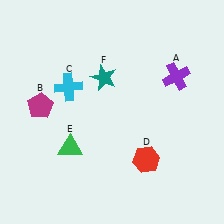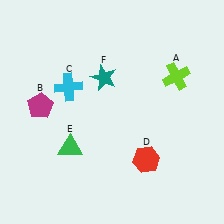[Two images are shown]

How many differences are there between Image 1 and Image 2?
There is 1 difference between the two images.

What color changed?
The cross (A) changed from purple in Image 1 to lime in Image 2.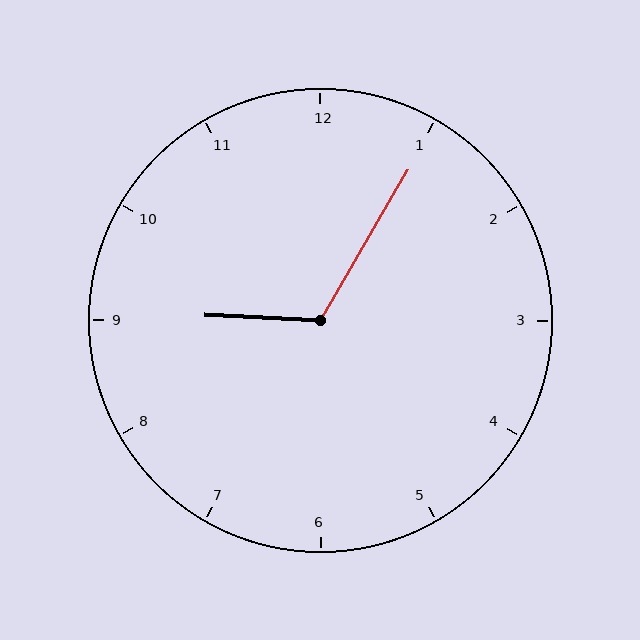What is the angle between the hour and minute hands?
Approximately 118 degrees.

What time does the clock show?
9:05.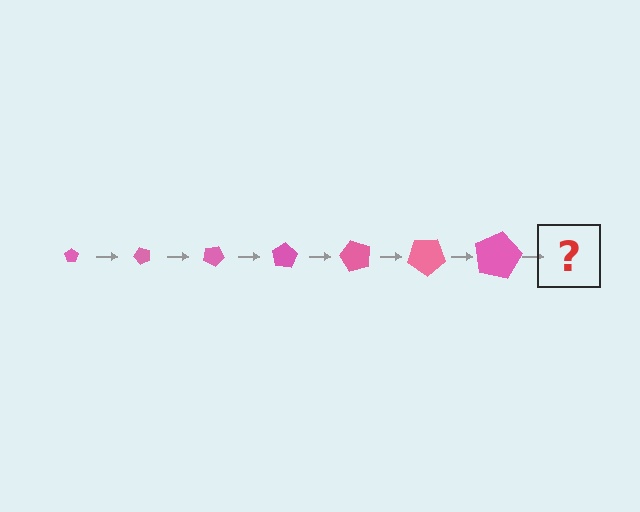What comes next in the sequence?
The next element should be a pentagon, larger than the previous one and rotated 350 degrees from the start.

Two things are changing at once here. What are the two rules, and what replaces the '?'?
The two rules are that the pentagon grows larger each step and it rotates 50 degrees each step. The '?' should be a pentagon, larger than the previous one and rotated 350 degrees from the start.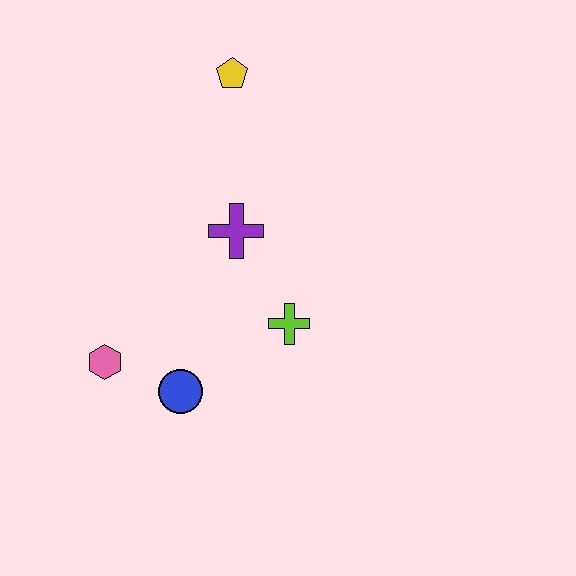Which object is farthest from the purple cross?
The pink hexagon is farthest from the purple cross.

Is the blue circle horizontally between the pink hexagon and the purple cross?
Yes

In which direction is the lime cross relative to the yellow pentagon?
The lime cross is below the yellow pentagon.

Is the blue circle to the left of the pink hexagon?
No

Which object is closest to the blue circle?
The pink hexagon is closest to the blue circle.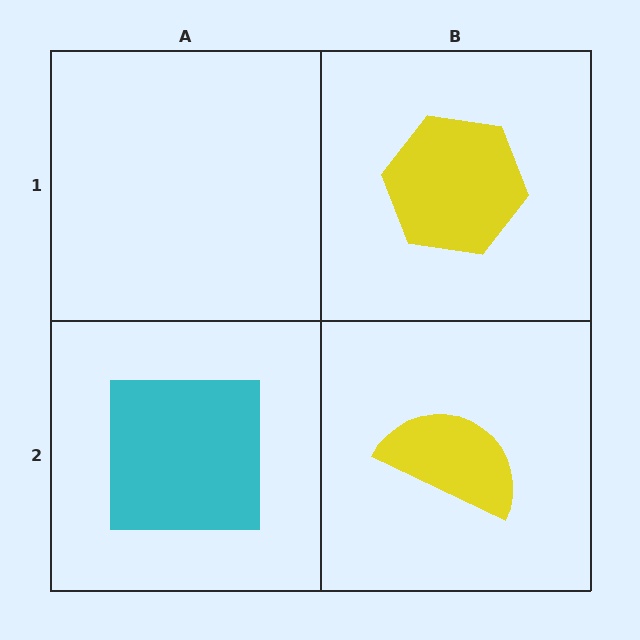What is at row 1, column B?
A yellow hexagon.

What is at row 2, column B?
A yellow semicircle.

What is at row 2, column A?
A cyan square.